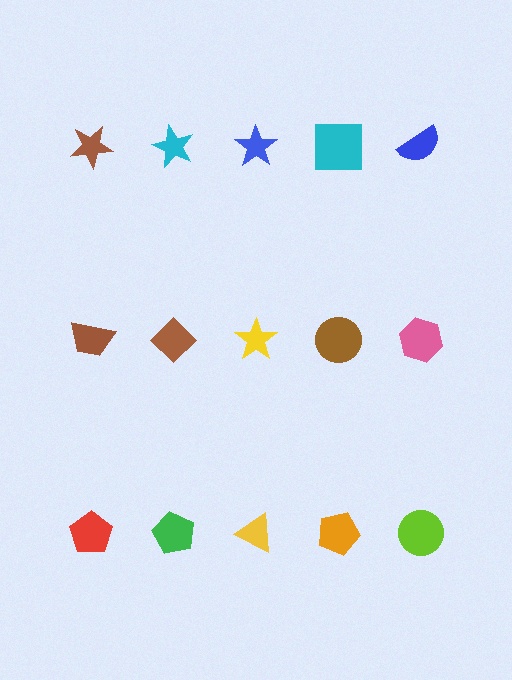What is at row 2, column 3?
A yellow star.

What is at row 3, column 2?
A green pentagon.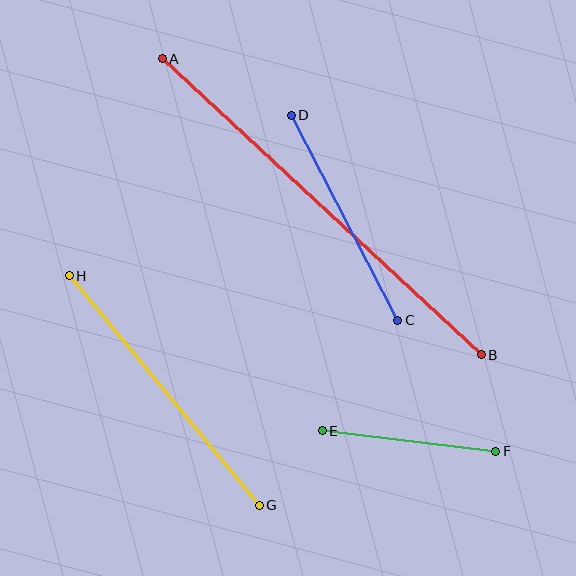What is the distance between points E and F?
The distance is approximately 175 pixels.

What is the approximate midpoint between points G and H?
The midpoint is at approximately (164, 391) pixels.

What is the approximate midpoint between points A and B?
The midpoint is at approximately (322, 207) pixels.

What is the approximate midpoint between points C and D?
The midpoint is at approximately (344, 218) pixels.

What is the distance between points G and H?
The distance is approximately 297 pixels.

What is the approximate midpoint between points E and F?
The midpoint is at approximately (409, 441) pixels.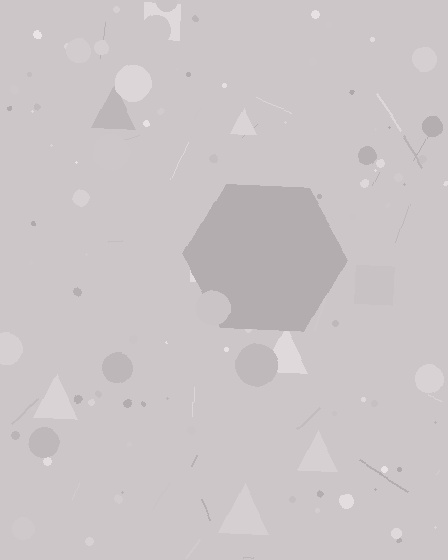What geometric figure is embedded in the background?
A hexagon is embedded in the background.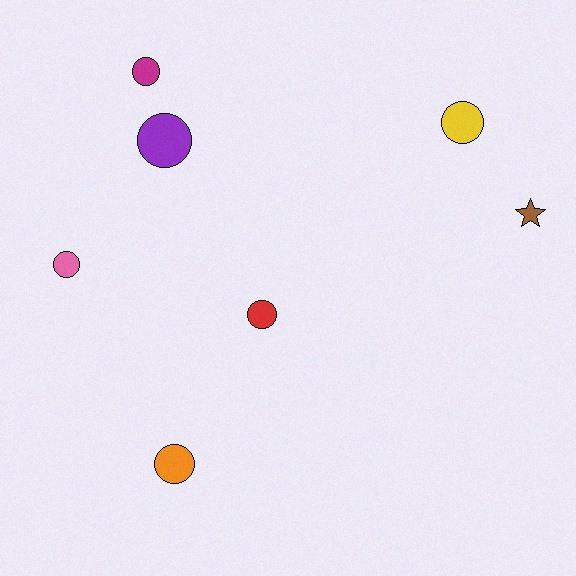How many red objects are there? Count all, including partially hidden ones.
There is 1 red object.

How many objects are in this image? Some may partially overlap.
There are 7 objects.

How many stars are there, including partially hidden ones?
There is 1 star.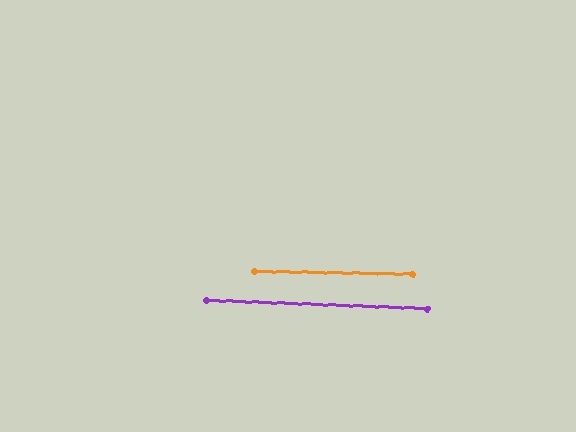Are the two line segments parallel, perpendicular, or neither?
Parallel — their directions differ by only 1.2°.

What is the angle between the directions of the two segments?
Approximately 1 degree.